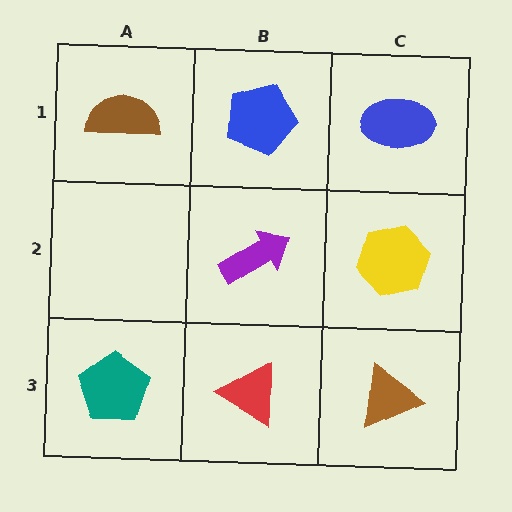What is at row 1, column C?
A blue ellipse.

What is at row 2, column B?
A purple arrow.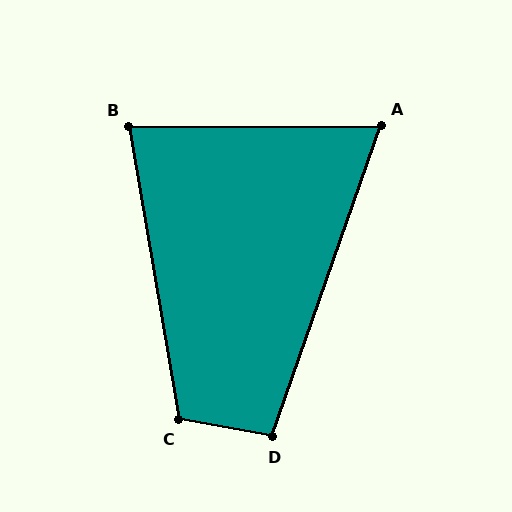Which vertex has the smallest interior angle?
A, at approximately 70 degrees.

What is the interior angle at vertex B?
Approximately 81 degrees (acute).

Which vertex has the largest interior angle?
C, at approximately 110 degrees.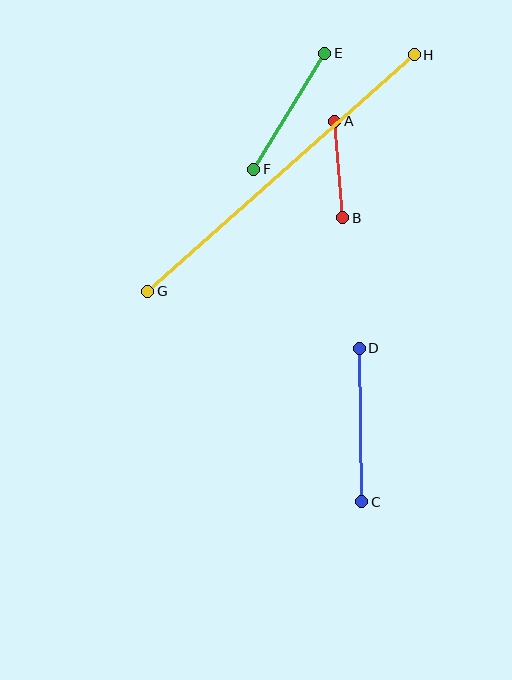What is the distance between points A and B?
The distance is approximately 97 pixels.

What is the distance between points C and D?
The distance is approximately 154 pixels.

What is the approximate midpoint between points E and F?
The midpoint is at approximately (289, 111) pixels.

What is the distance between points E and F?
The distance is approximately 136 pixels.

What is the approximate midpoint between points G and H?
The midpoint is at approximately (281, 173) pixels.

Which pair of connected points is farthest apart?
Points G and H are farthest apart.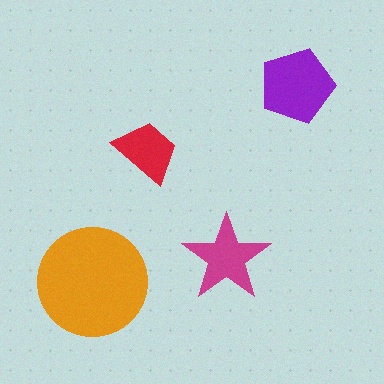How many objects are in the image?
There are 4 objects in the image.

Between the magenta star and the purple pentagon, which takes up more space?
The purple pentagon.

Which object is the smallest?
The red trapezoid.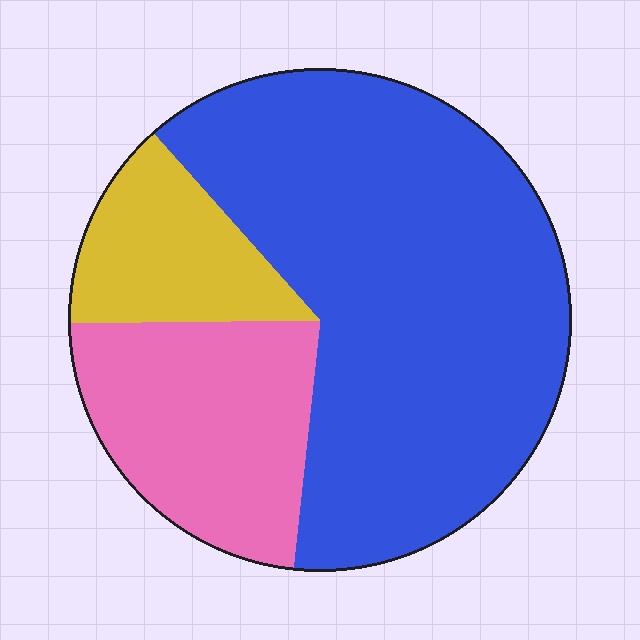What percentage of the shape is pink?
Pink takes up less than a quarter of the shape.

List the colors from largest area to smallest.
From largest to smallest: blue, pink, yellow.